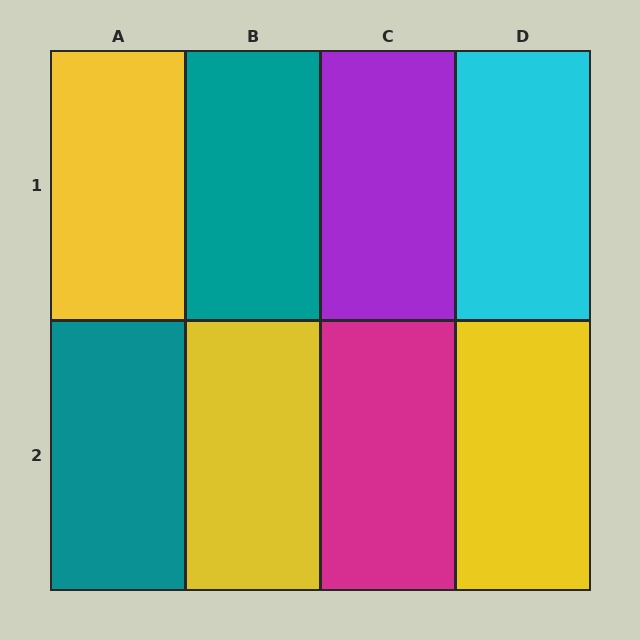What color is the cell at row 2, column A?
Teal.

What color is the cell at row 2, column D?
Yellow.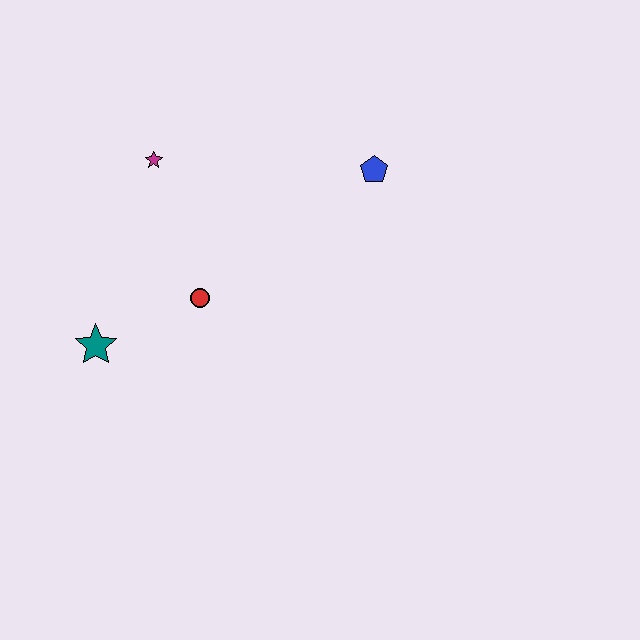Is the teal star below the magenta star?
Yes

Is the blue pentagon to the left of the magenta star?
No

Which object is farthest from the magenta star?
The blue pentagon is farthest from the magenta star.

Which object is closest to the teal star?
The red circle is closest to the teal star.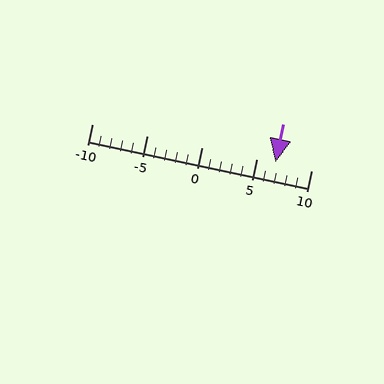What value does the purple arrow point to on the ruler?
The purple arrow points to approximately 7.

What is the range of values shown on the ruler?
The ruler shows values from -10 to 10.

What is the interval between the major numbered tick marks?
The major tick marks are spaced 5 units apart.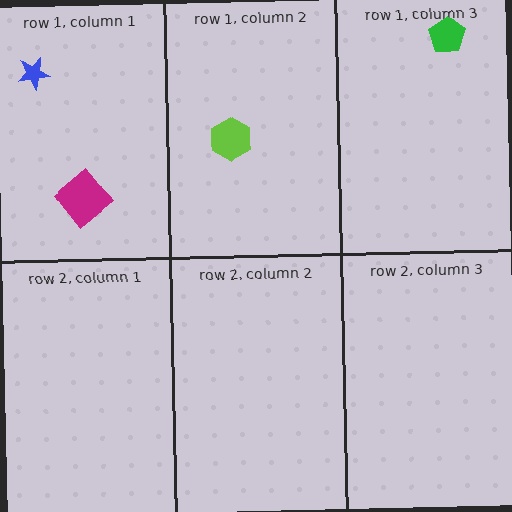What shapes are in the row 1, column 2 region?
The lime hexagon.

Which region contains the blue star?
The row 1, column 1 region.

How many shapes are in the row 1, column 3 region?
1.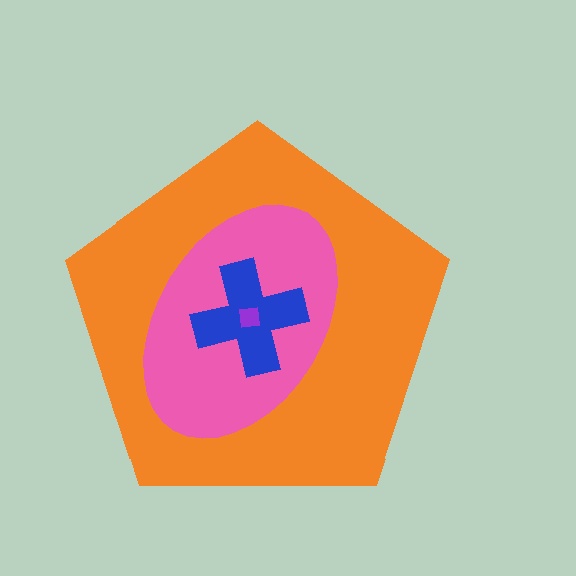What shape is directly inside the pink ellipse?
The blue cross.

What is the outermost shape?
The orange pentagon.